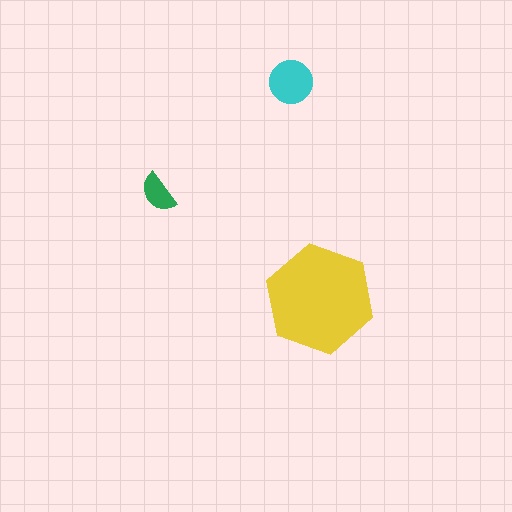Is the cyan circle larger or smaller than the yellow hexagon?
Smaller.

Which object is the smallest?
The green semicircle.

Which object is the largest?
The yellow hexagon.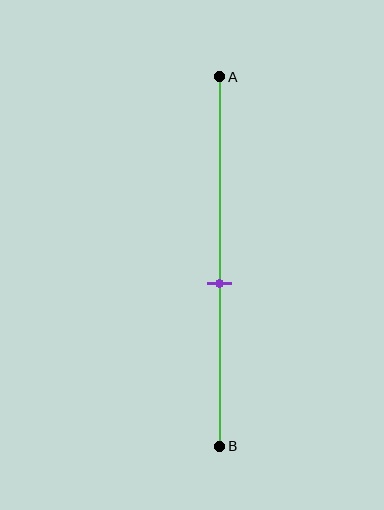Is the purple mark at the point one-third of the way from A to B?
No, the mark is at about 55% from A, not at the 33% one-third point.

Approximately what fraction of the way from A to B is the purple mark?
The purple mark is approximately 55% of the way from A to B.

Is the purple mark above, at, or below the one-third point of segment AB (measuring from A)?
The purple mark is below the one-third point of segment AB.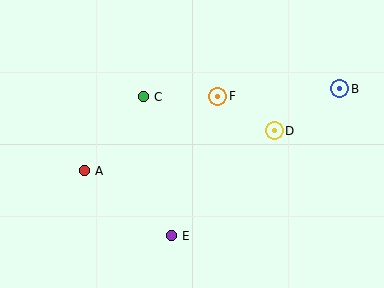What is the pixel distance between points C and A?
The distance between C and A is 95 pixels.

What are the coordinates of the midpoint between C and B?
The midpoint between C and B is at (242, 93).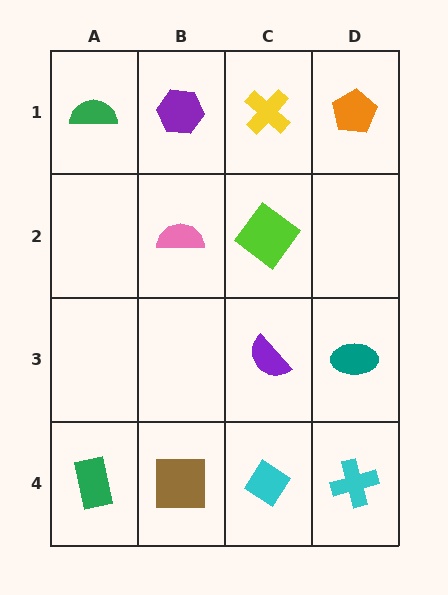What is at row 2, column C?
A lime diamond.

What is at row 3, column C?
A purple semicircle.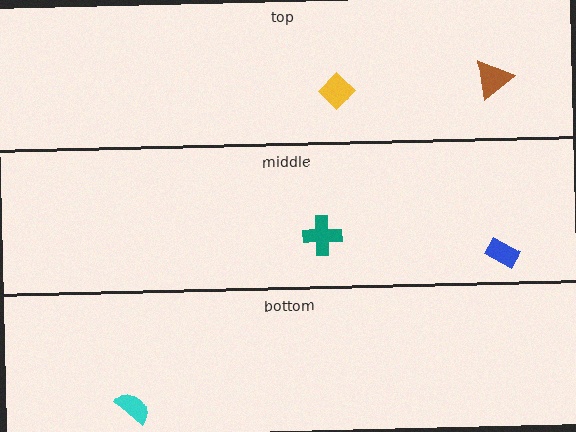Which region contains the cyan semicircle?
The bottom region.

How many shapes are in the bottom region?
1.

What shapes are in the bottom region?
The cyan semicircle.